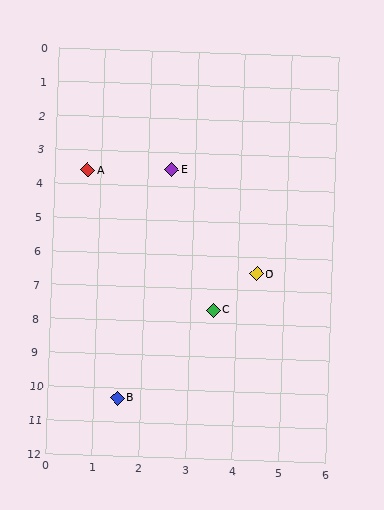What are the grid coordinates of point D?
Point D is at approximately (4.4, 6.5).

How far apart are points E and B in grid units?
Points E and B are about 6.9 grid units apart.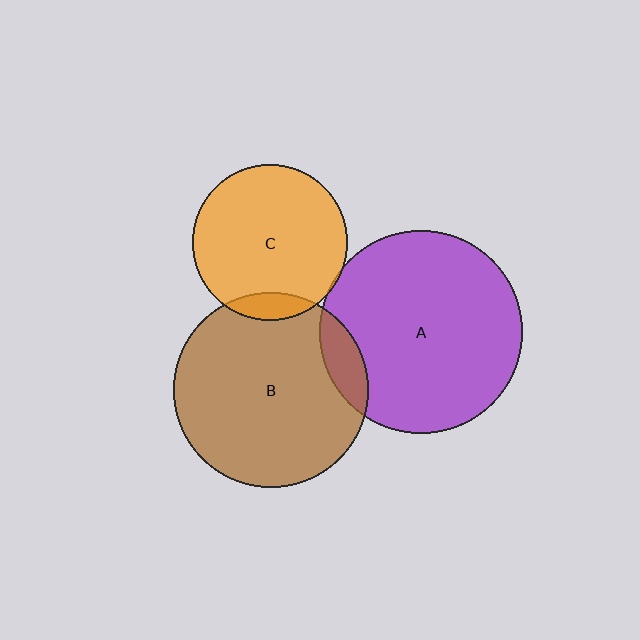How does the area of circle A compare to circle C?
Approximately 1.7 times.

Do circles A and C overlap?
Yes.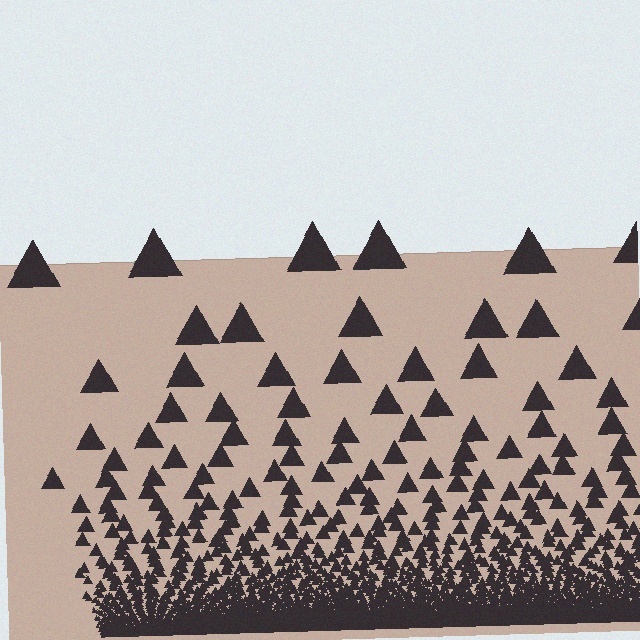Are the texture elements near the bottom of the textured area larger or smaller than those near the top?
Smaller. The gradient is inverted — elements near the bottom are smaller and denser.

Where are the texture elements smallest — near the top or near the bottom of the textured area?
Near the bottom.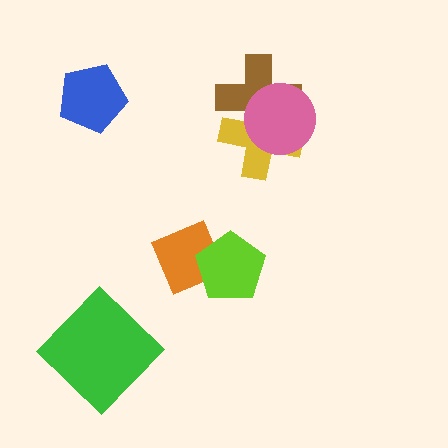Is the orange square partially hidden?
Yes, it is partially covered by another shape.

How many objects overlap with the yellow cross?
2 objects overlap with the yellow cross.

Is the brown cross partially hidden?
Yes, it is partially covered by another shape.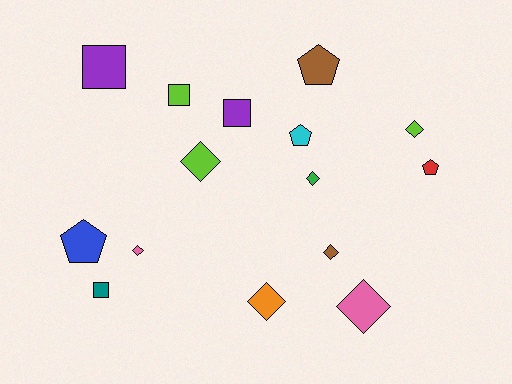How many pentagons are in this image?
There are 4 pentagons.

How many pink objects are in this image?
There are 2 pink objects.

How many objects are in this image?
There are 15 objects.